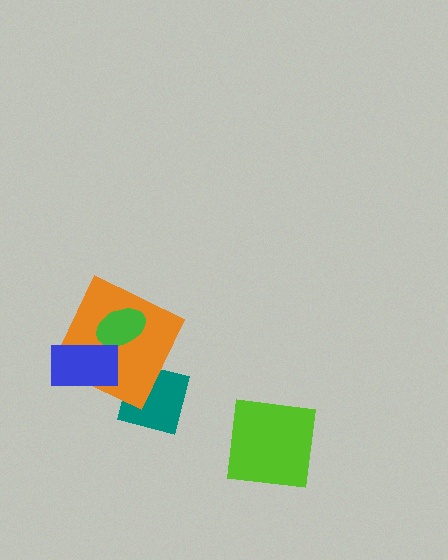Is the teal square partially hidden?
Yes, it is partially covered by another shape.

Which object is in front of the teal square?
The orange square is in front of the teal square.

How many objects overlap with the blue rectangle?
2 objects overlap with the blue rectangle.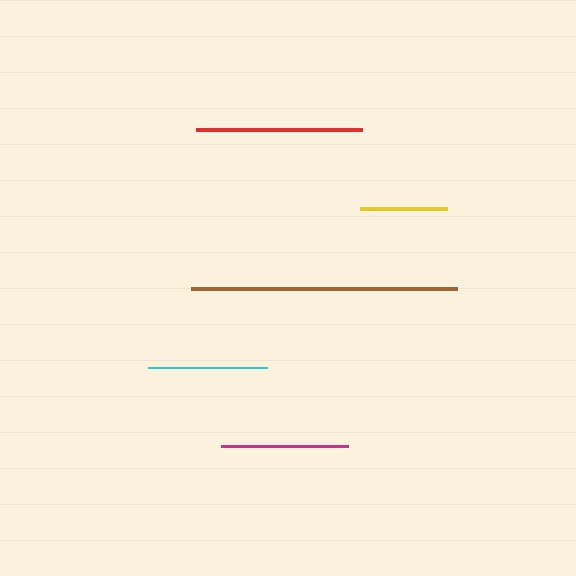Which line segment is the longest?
The brown line is the longest at approximately 266 pixels.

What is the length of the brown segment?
The brown segment is approximately 266 pixels long.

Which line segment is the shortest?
The yellow line is the shortest at approximately 87 pixels.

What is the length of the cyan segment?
The cyan segment is approximately 120 pixels long.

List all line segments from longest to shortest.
From longest to shortest: brown, red, magenta, cyan, yellow.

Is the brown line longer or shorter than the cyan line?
The brown line is longer than the cyan line.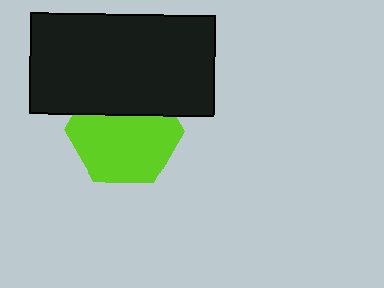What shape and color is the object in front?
The object in front is a black rectangle.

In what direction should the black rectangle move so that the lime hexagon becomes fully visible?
The black rectangle should move up. That is the shortest direction to clear the overlap and leave the lime hexagon fully visible.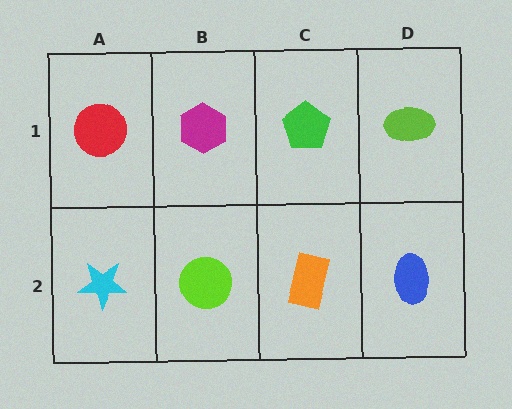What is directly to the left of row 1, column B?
A red circle.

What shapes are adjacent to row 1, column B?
A lime circle (row 2, column B), a red circle (row 1, column A), a green pentagon (row 1, column C).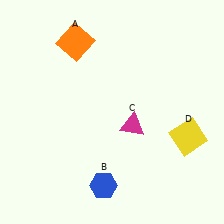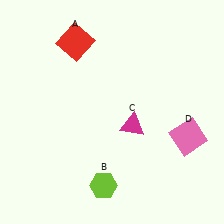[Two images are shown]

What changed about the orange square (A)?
In Image 1, A is orange. In Image 2, it changed to red.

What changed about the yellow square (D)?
In Image 1, D is yellow. In Image 2, it changed to pink.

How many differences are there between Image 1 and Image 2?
There are 3 differences between the two images.